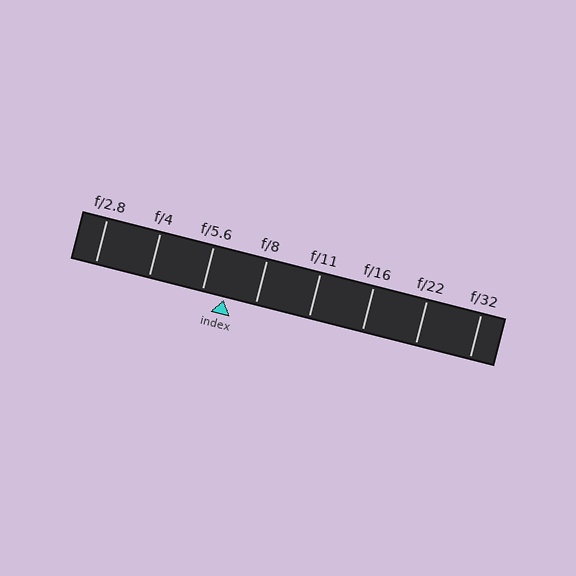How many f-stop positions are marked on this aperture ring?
There are 8 f-stop positions marked.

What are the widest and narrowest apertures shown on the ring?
The widest aperture shown is f/2.8 and the narrowest is f/32.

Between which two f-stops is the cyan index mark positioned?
The index mark is between f/5.6 and f/8.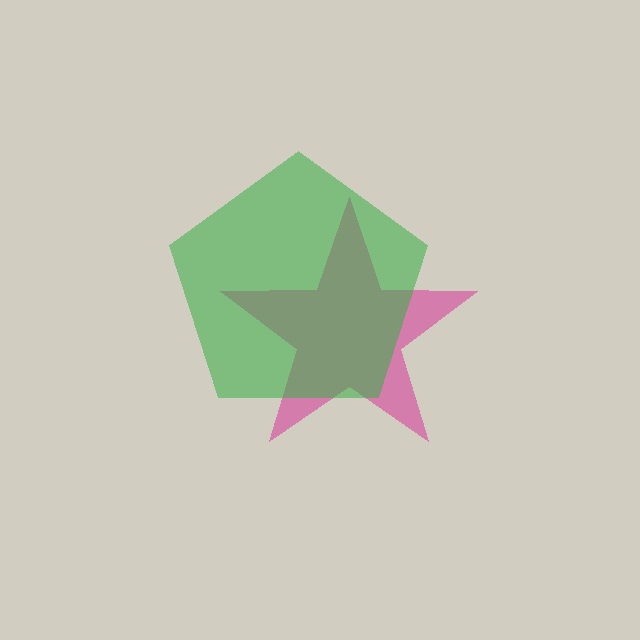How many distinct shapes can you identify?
There are 2 distinct shapes: a magenta star, a green pentagon.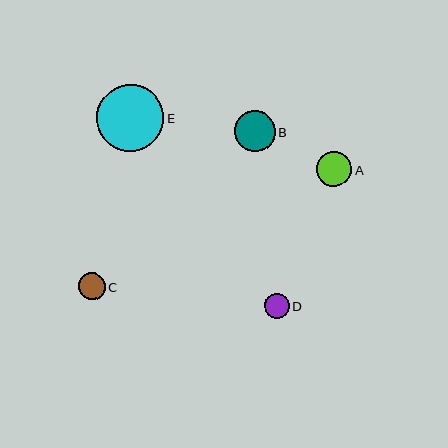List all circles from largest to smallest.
From largest to smallest: E, B, A, C, D.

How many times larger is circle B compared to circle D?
Circle B is approximately 1.6 times the size of circle D.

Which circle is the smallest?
Circle D is the smallest with a size of approximately 25 pixels.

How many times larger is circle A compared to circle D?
Circle A is approximately 1.4 times the size of circle D.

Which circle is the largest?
Circle E is the largest with a size of approximately 67 pixels.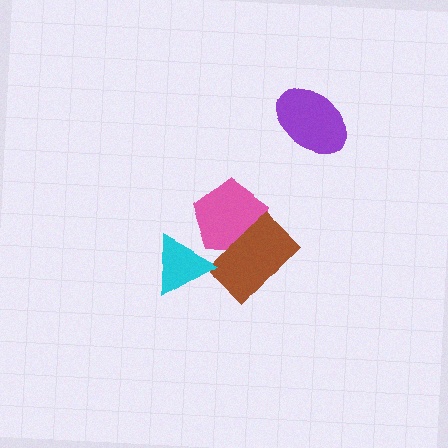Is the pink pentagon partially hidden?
Yes, it is partially covered by another shape.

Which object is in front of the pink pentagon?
The brown rectangle is in front of the pink pentagon.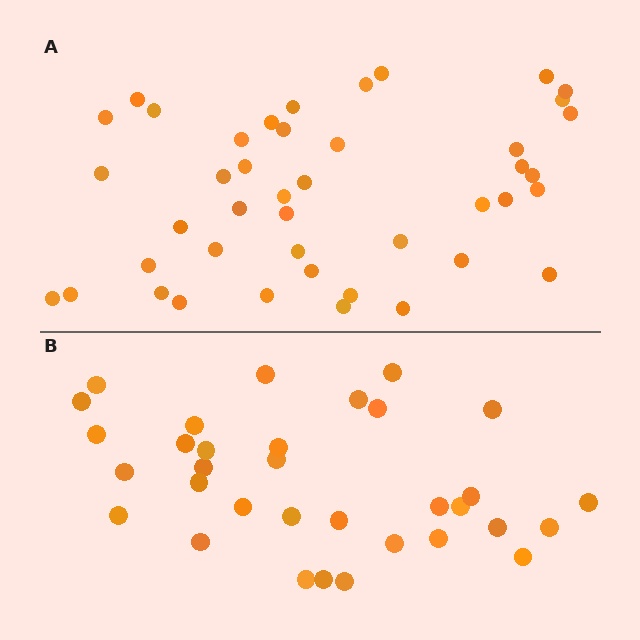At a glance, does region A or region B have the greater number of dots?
Region A (the top region) has more dots.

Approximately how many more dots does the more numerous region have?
Region A has roughly 10 or so more dots than region B.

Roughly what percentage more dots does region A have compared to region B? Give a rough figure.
About 30% more.